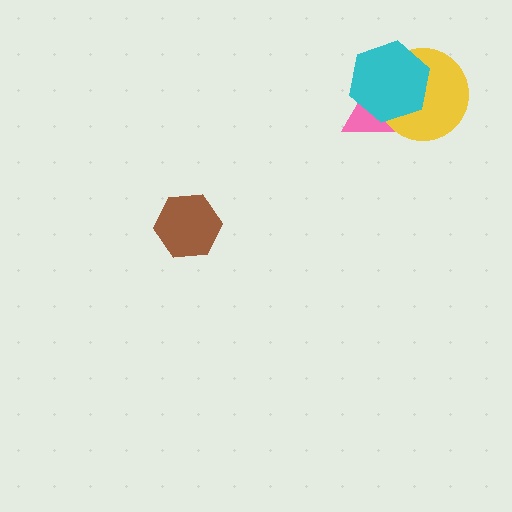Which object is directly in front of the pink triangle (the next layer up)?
The yellow circle is directly in front of the pink triangle.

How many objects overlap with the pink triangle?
2 objects overlap with the pink triangle.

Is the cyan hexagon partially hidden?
No, no other shape covers it.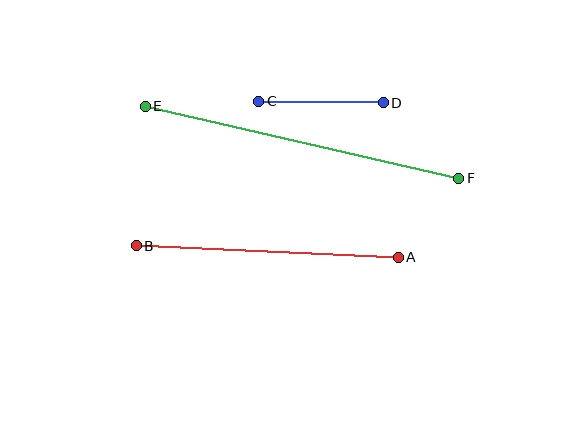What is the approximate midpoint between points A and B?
The midpoint is at approximately (267, 252) pixels.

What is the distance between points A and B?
The distance is approximately 262 pixels.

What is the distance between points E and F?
The distance is approximately 322 pixels.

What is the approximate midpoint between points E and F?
The midpoint is at approximately (302, 142) pixels.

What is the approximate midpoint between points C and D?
The midpoint is at approximately (321, 102) pixels.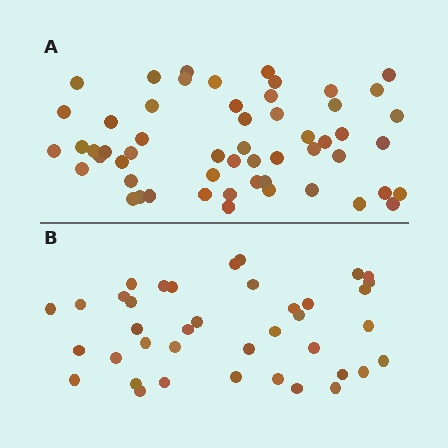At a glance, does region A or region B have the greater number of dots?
Region A (the top region) has more dots.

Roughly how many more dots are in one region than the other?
Region A has approximately 15 more dots than region B.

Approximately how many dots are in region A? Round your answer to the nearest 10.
About 60 dots. (The exact count is 55, which rounds to 60.)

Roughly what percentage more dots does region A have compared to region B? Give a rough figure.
About 40% more.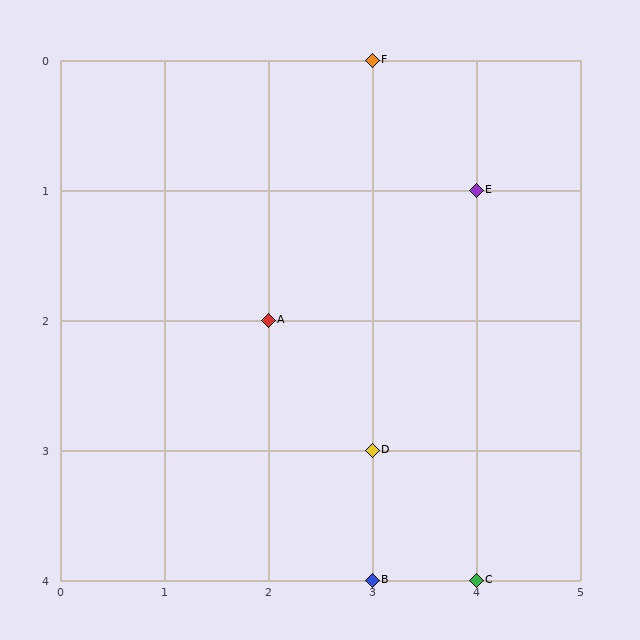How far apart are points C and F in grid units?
Points C and F are 1 column and 4 rows apart (about 4.1 grid units diagonally).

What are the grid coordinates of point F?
Point F is at grid coordinates (3, 0).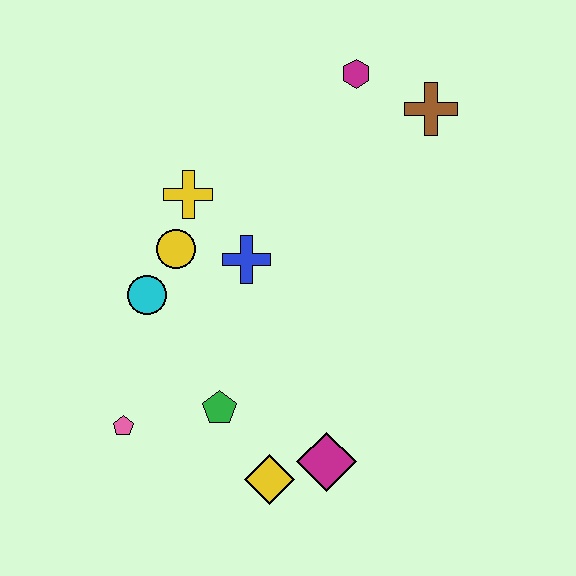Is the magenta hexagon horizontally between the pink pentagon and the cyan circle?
No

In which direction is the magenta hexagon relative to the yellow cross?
The magenta hexagon is to the right of the yellow cross.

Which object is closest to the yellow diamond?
The magenta diamond is closest to the yellow diamond.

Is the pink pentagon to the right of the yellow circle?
No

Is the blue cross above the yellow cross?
No